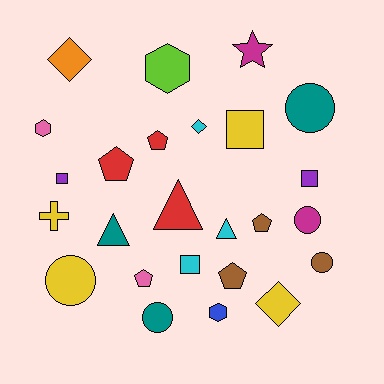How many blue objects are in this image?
There is 1 blue object.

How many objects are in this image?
There are 25 objects.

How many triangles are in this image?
There are 3 triangles.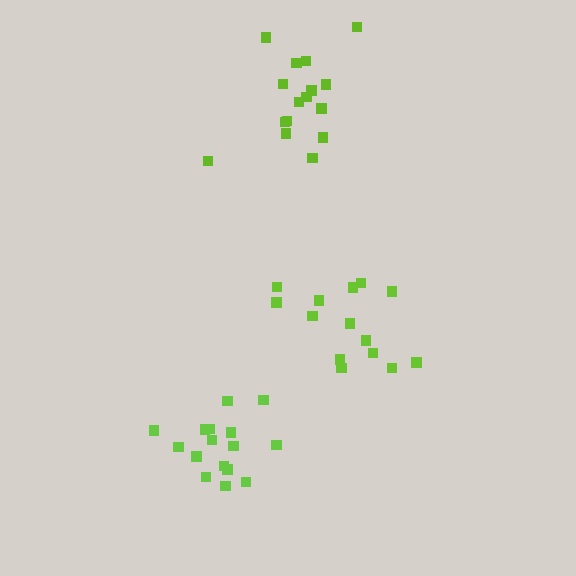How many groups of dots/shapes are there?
There are 3 groups.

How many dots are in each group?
Group 1: 14 dots, Group 2: 16 dots, Group 3: 16 dots (46 total).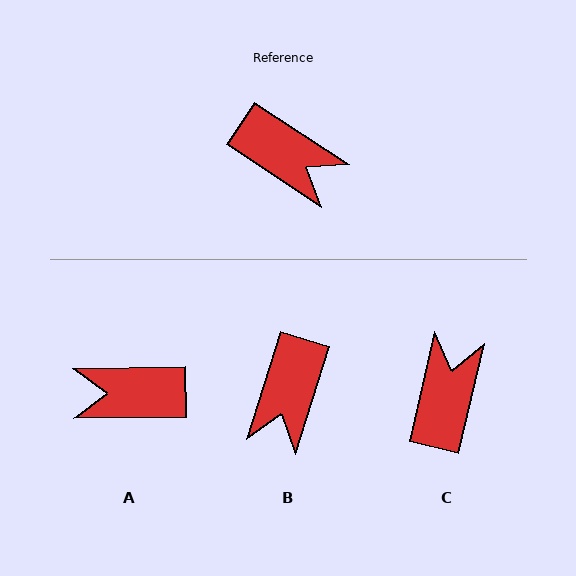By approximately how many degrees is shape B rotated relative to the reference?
Approximately 74 degrees clockwise.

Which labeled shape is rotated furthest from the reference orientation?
A, about 146 degrees away.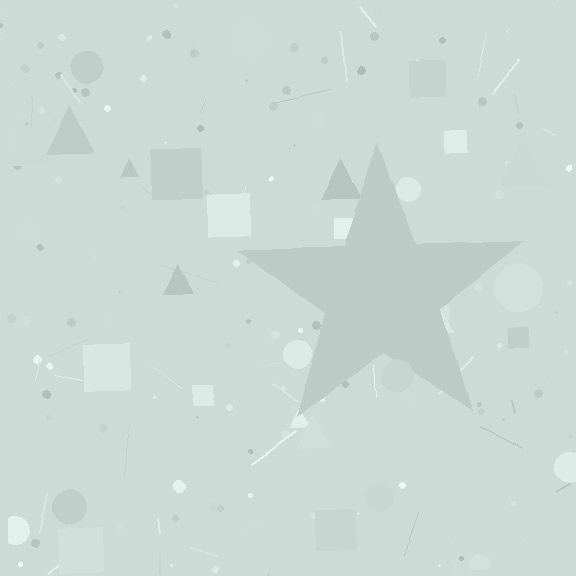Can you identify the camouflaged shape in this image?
The camouflaged shape is a star.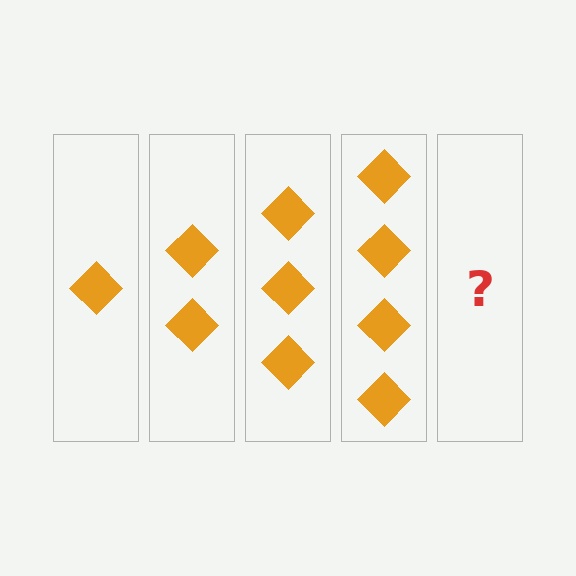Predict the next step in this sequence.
The next step is 5 diamonds.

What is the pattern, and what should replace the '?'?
The pattern is that each step adds one more diamond. The '?' should be 5 diamonds.